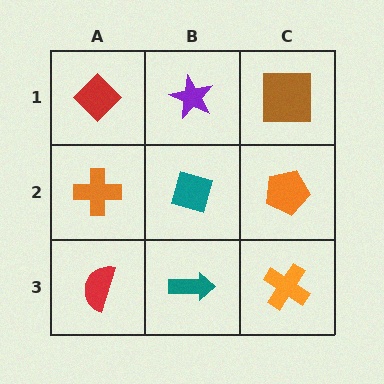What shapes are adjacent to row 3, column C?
An orange pentagon (row 2, column C), a teal arrow (row 3, column B).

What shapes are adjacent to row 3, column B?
A teal diamond (row 2, column B), a red semicircle (row 3, column A), an orange cross (row 3, column C).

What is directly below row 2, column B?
A teal arrow.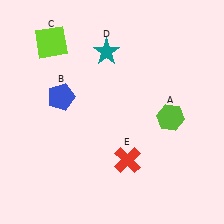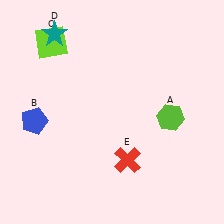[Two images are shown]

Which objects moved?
The objects that moved are: the blue pentagon (B), the teal star (D).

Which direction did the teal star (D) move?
The teal star (D) moved left.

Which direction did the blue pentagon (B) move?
The blue pentagon (B) moved left.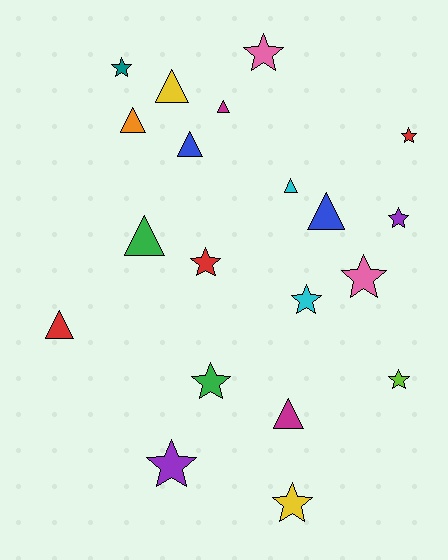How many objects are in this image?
There are 20 objects.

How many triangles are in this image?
There are 9 triangles.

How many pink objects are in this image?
There are 2 pink objects.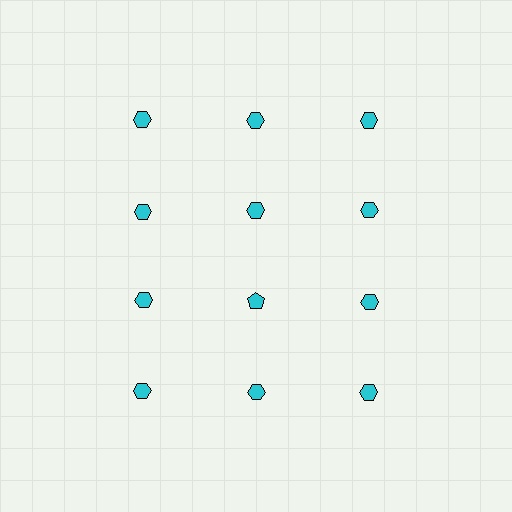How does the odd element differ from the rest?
It has a different shape: pentagon instead of hexagon.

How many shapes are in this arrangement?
There are 12 shapes arranged in a grid pattern.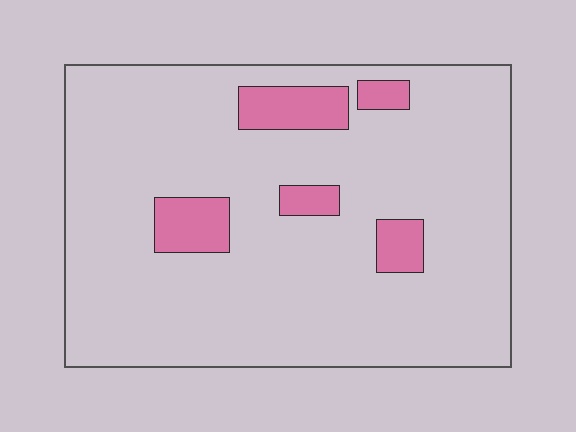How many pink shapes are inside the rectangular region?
5.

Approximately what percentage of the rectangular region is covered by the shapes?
Approximately 10%.